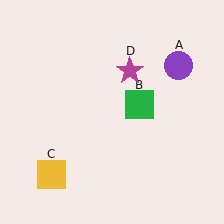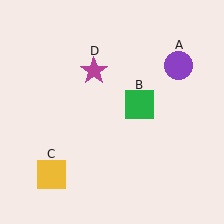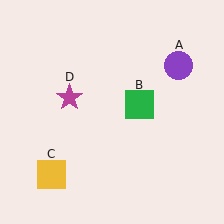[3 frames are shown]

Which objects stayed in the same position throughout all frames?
Purple circle (object A) and green square (object B) and yellow square (object C) remained stationary.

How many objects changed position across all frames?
1 object changed position: magenta star (object D).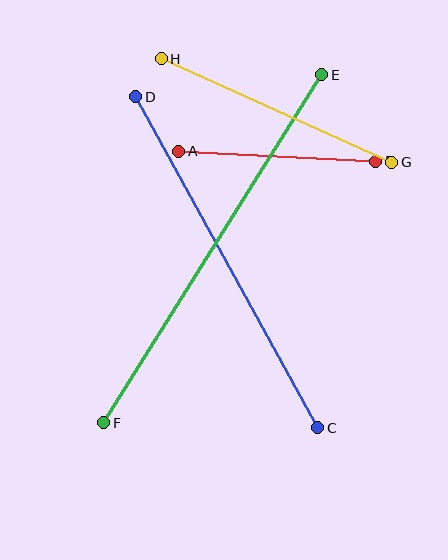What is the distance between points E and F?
The distance is approximately 411 pixels.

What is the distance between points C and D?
The distance is approximately 378 pixels.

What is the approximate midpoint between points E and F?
The midpoint is at approximately (213, 249) pixels.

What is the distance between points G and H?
The distance is approximately 253 pixels.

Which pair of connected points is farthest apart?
Points E and F are farthest apart.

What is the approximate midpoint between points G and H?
The midpoint is at approximately (276, 111) pixels.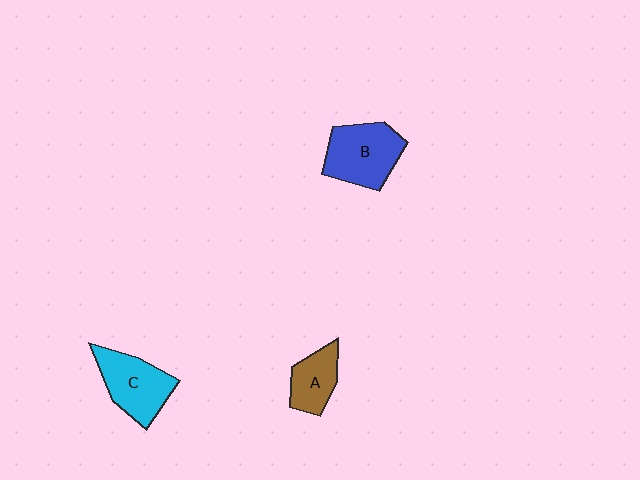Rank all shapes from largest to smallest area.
From largest to smallest: B (blue), C (cyan), A (brown).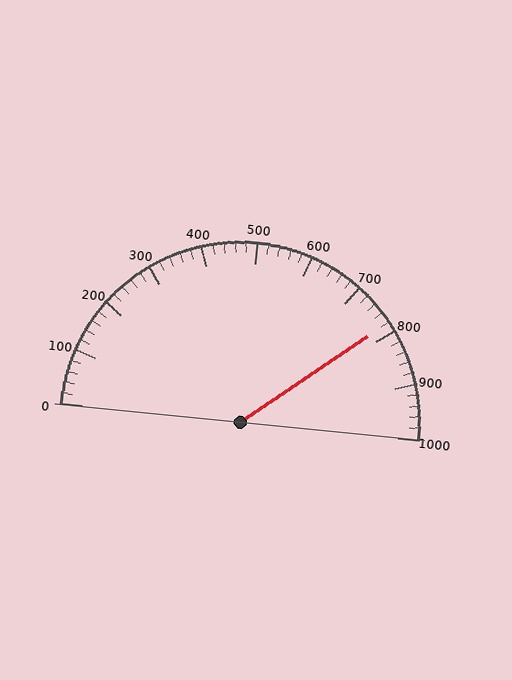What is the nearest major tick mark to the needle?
The nearest major tick mark is 800.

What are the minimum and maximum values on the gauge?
The gauge ranges from 0 to 1000.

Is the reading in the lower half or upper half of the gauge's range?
The reading is in the upper half of the range (0 to 1000).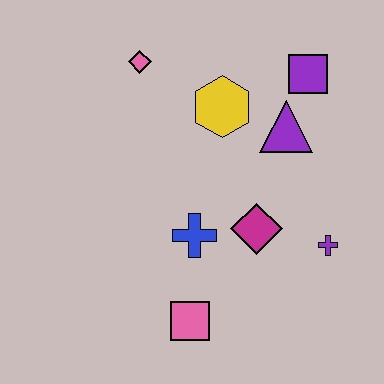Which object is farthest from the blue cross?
The purple square is farthest from the blue cross.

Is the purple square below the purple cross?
No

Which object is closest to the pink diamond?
The yellow hexagon is closest to the pink diamond.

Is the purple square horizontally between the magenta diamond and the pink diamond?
No